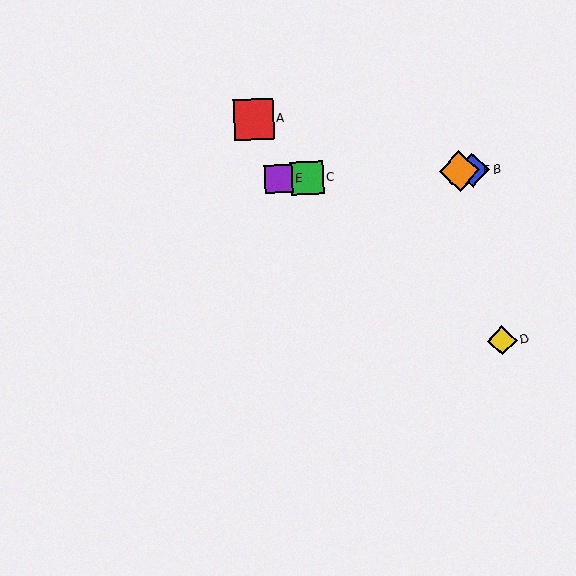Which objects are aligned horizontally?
Objects B, C, E, F are aligned horizontally.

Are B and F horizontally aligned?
Yes, both are at y≈170.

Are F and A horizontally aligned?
No, F is at y≈171 and A is at y≈119.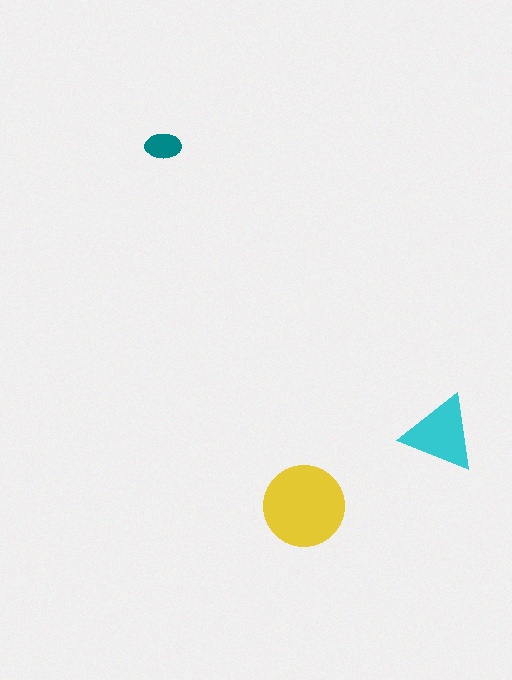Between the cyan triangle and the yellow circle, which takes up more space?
The yellow circle.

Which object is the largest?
The yellow circle.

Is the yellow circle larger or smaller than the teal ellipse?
Larger.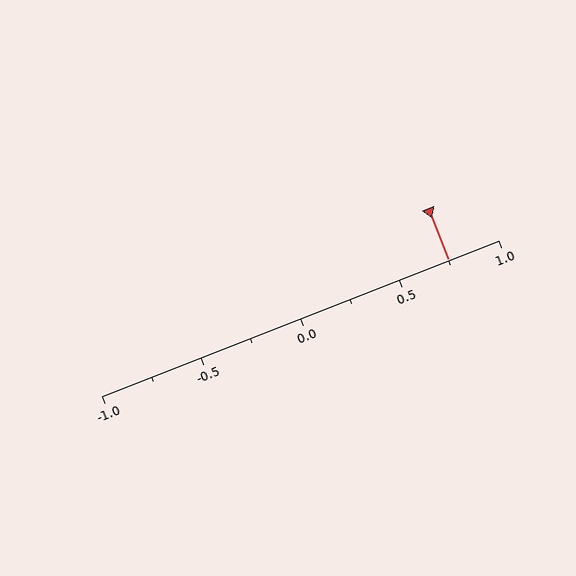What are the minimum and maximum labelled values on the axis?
The axis runs from -1.0 to 1.0.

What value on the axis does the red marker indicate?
The marker indicates approximately 0.75.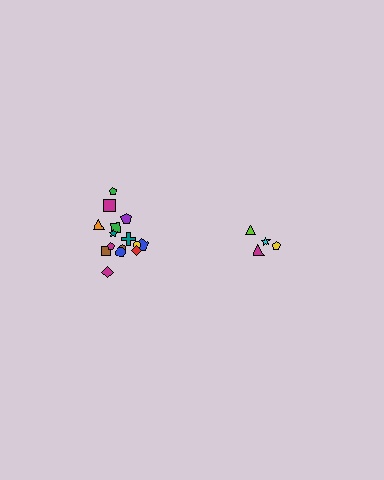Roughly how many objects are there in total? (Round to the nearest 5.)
Roughly 20 objects in total.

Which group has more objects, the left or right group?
The left group.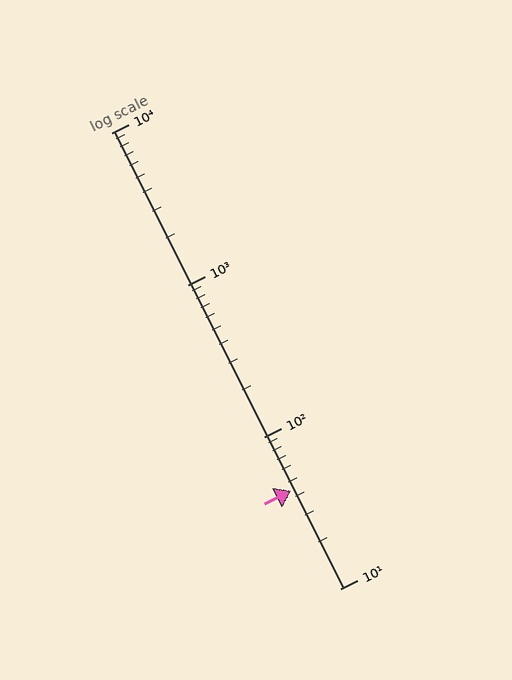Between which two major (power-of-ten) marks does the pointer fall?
The pointer is between 10 and 100.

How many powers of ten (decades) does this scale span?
The scale spans 3 decades, from 10 to 10000.